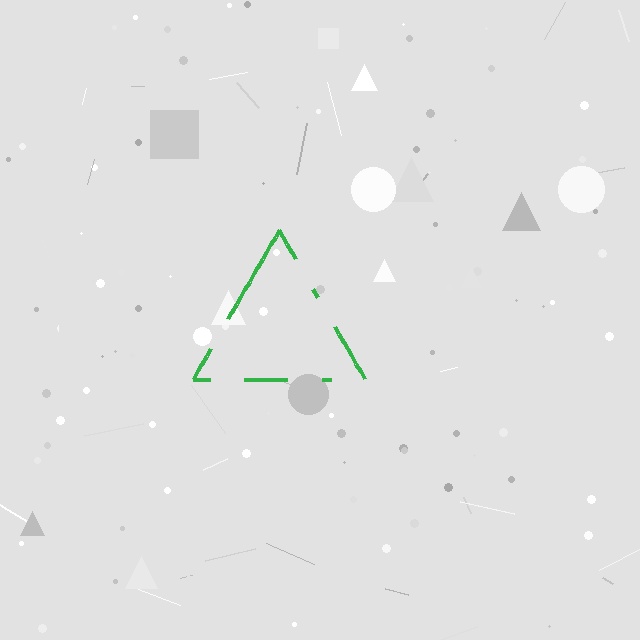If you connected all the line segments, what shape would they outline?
They would outline a triangle.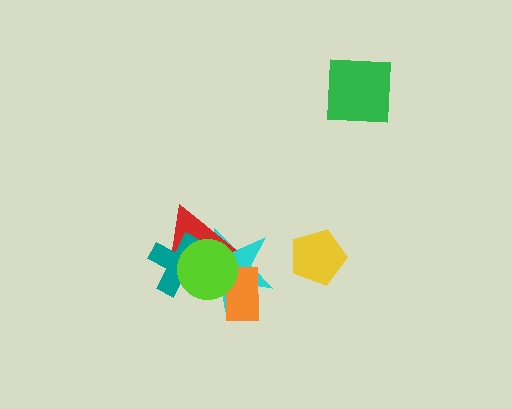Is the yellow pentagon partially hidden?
No, no other shape covers it.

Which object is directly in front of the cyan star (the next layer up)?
The red triangle is directly in front of the cyan star.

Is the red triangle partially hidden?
Yes, it is partially covered by another shape.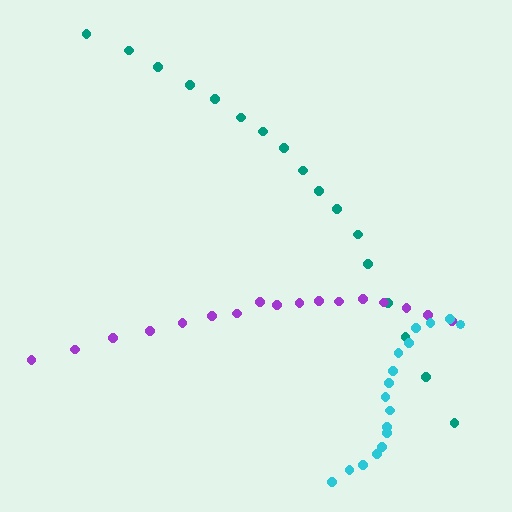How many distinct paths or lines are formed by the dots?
There are 3 distinct paths.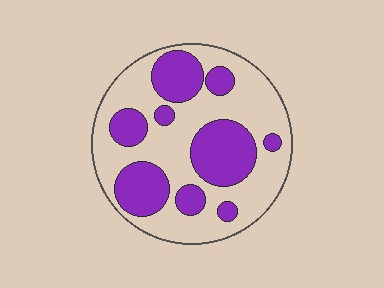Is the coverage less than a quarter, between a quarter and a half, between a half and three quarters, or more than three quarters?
Between a quarter and a half.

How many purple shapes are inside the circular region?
9.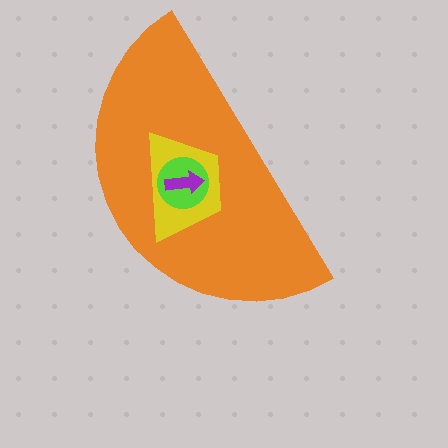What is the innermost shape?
The purple arrow.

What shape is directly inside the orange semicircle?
The yellow trapezoid.